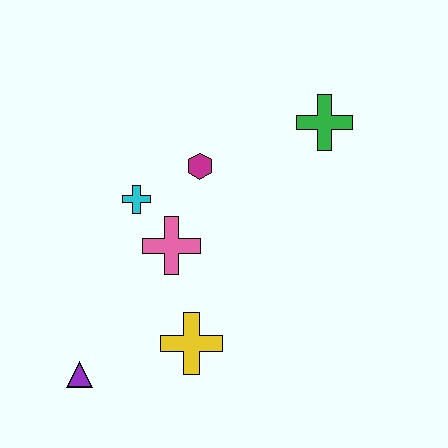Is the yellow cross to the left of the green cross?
Yes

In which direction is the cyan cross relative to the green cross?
The cyan cross is to the left of the green cross.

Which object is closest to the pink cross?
The cyan cross is closest to the pink cross.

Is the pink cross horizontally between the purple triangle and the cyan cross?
No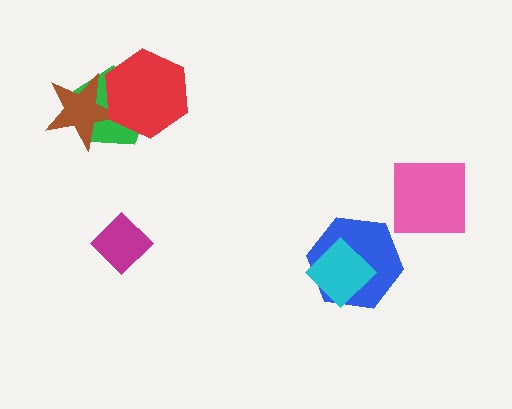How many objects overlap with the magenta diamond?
0 objects overlap with the magenta diamond.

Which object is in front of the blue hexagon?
The cyan diamond is in front of the blue hexagon.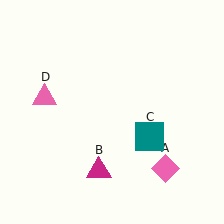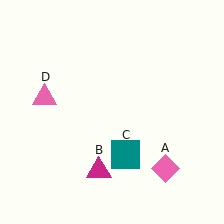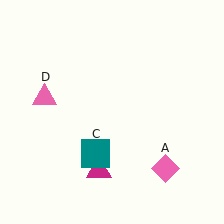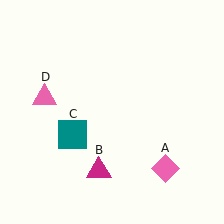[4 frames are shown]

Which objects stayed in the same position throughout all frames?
Pink diamond (object A) and magenta triangle (object B) and pink triangle (object D) remained stationary.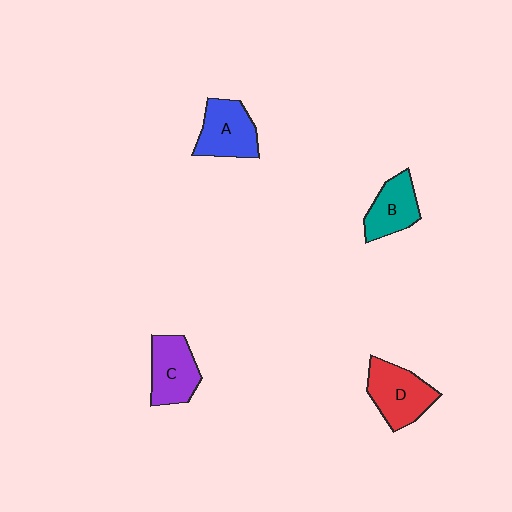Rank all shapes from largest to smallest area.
From largest to smallest: D (red), A (blue), C (purple), B (teal).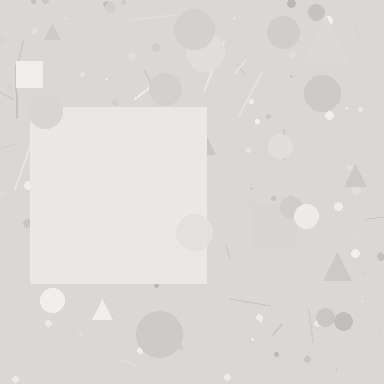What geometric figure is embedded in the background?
A square is embedded in the background.